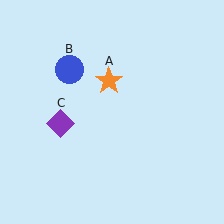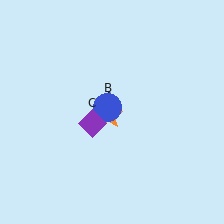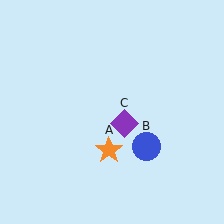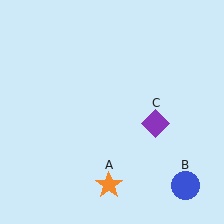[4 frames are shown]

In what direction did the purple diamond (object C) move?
The purple diamond (object C) moved right.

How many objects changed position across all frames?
3 objects changed position: orange star (object A), blue circle (object B), purple diamond (object C).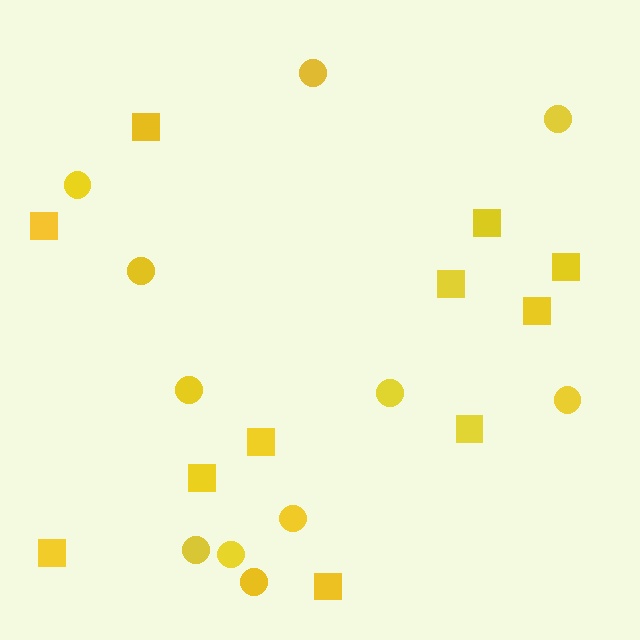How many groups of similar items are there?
There are 2 groups: one group of squares (11) and one group of circles (11).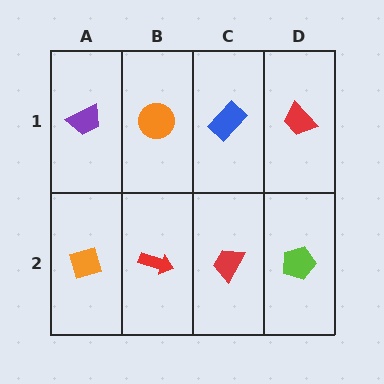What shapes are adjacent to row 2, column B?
An orange circle (row 1, column B), an orange diamond (row 2, column A), a red trapezoid (row 2, column C).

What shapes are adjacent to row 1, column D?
A lime pentagon (row 2, column D), a blue rectangle (row 1, column C).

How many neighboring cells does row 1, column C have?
3.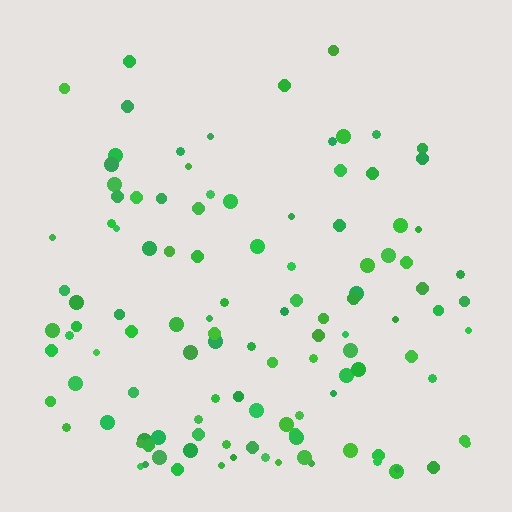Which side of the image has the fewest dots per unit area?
The top.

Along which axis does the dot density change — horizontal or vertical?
Vertical.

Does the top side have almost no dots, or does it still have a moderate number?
Still a moderate number, just noticeably fewer than the bottom.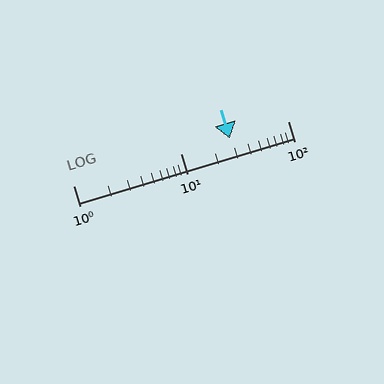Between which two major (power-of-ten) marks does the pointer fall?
The pointer is between 10 and 100.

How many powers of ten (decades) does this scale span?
The scale spans 2 decades, from 1 to 100.